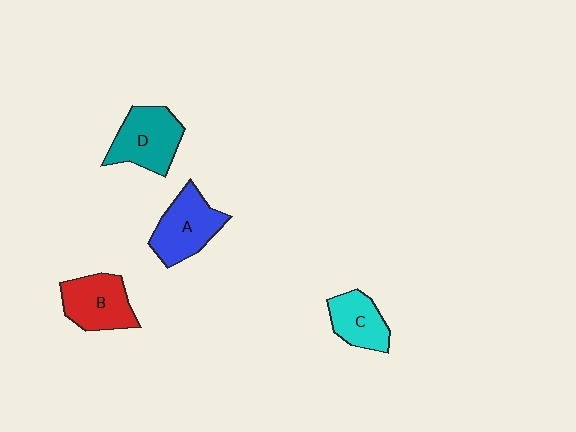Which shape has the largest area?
Shape D (teal).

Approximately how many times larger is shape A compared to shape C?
Approximately 1.3 times.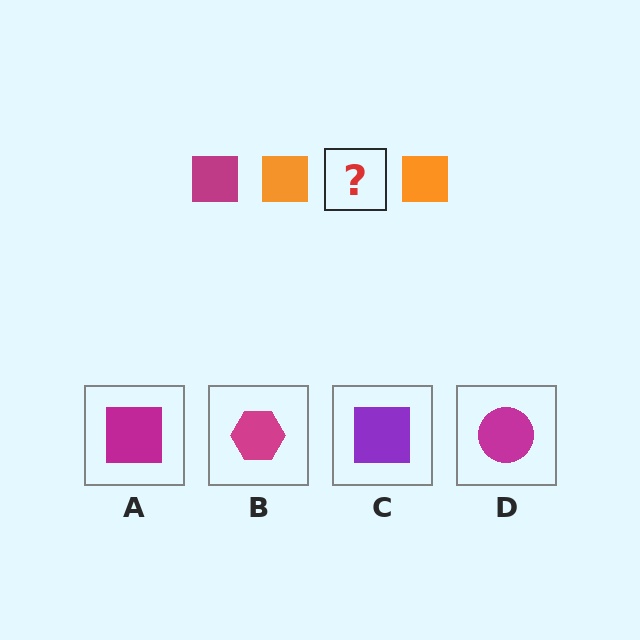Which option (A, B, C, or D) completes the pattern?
A.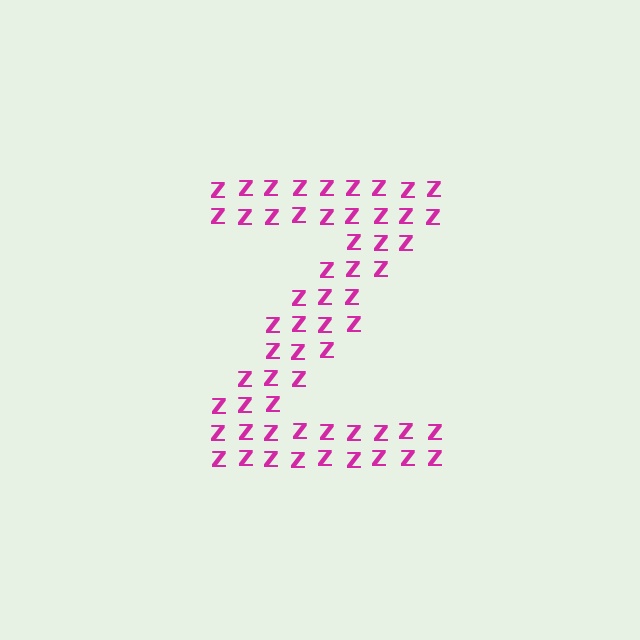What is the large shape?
The large shape is the letter Z.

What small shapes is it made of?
It is made of small letter Z's.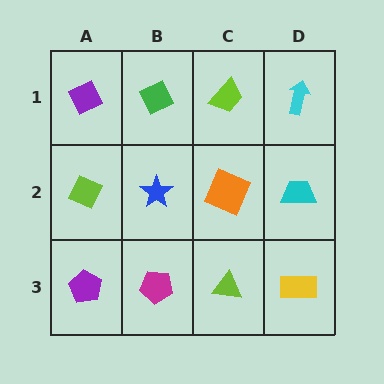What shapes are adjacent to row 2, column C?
A lime trapezoid (row 1, column C), a lime triangle (row 3, column C), a blue star (row 2, column B), a cyan trapezoid (row 2, column D).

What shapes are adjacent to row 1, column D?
A cyan trapezoid (row 2, column D), a lime trapezoid (row 1, column C).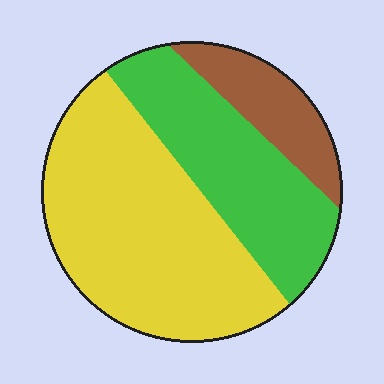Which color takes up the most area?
Yellow, at roughly 55%.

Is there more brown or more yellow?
Yellow.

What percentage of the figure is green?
Green covers 32% of the figure.